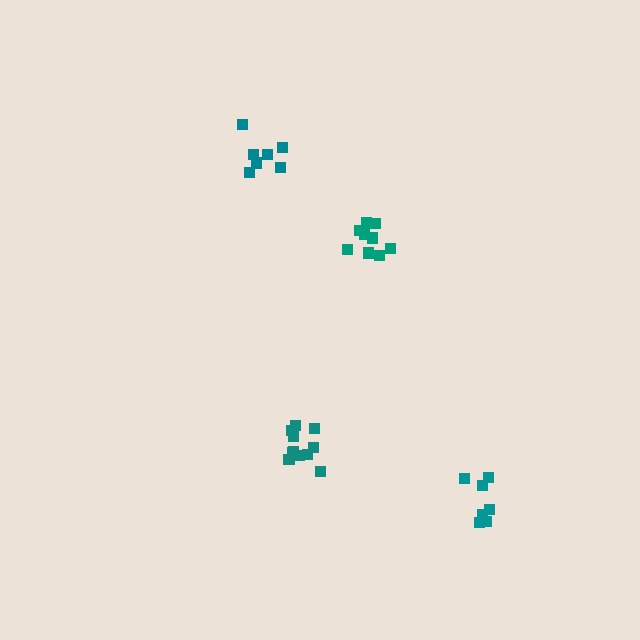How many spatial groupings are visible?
There are 4 spatial groupings.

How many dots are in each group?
Group 1: 11 dots, Group 2: 7 dots, Group 3: 7 dots, Group 4: 10 dots (35 total).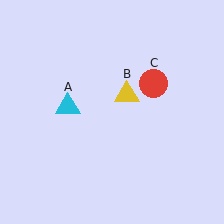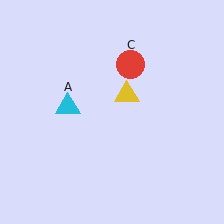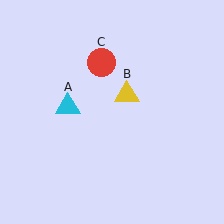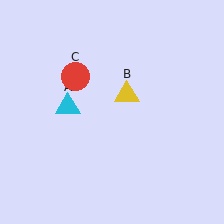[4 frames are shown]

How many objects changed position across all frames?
1 object changed position: red circle (object C).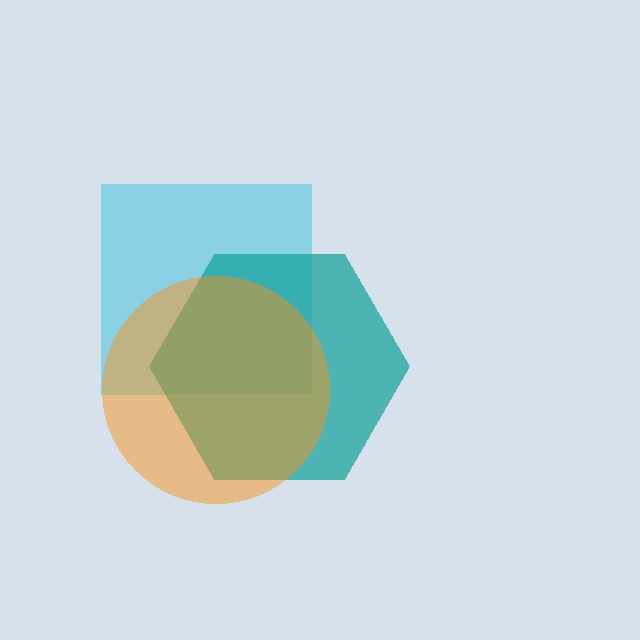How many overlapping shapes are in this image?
There are 3 overlapping shapes in the image.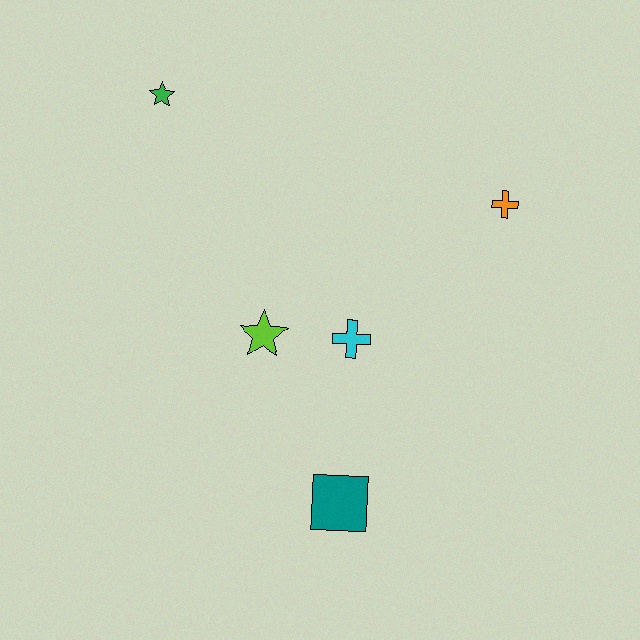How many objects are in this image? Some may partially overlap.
There are 5 objects.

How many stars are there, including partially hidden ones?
There are 2 stars.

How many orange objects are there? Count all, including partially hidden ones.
There is 1 orange object.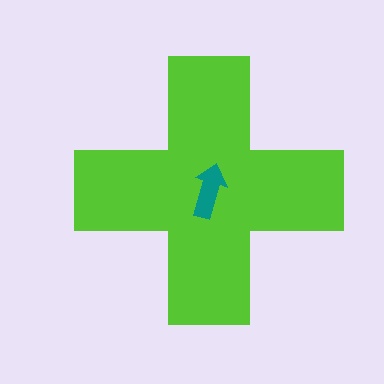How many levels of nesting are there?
2.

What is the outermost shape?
The lime cross.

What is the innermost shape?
The teal arrow.